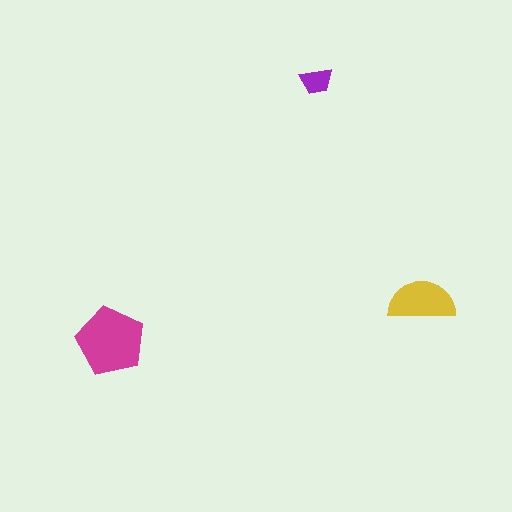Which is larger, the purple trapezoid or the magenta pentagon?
The magenta pentagon.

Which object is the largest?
The magenta pentagon.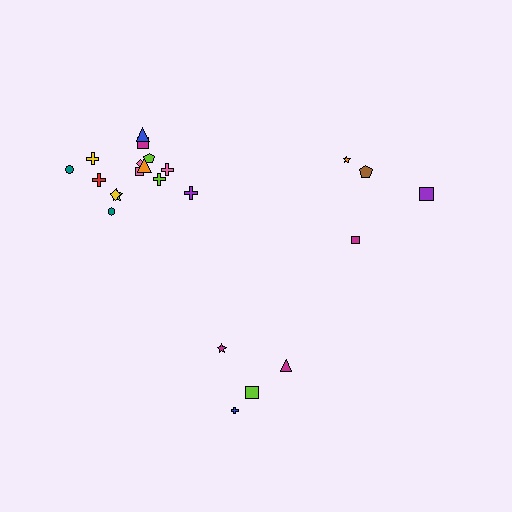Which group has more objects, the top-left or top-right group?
The top-left group.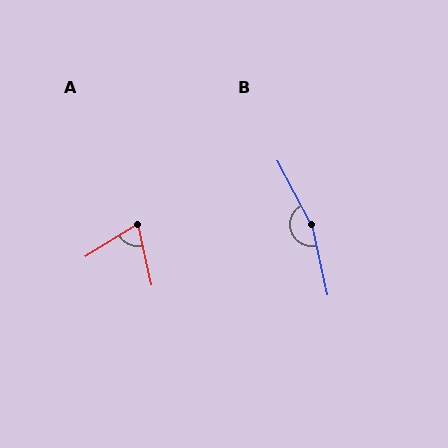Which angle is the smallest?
A, at approximately 71 degrees.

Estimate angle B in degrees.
Approximately 165 degrees.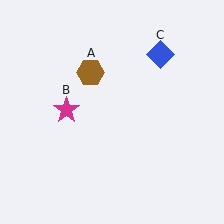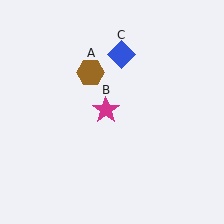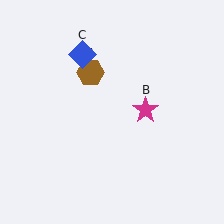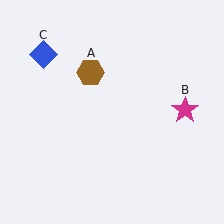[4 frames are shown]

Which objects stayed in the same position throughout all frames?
Brown hexagon (object A) remained stationary.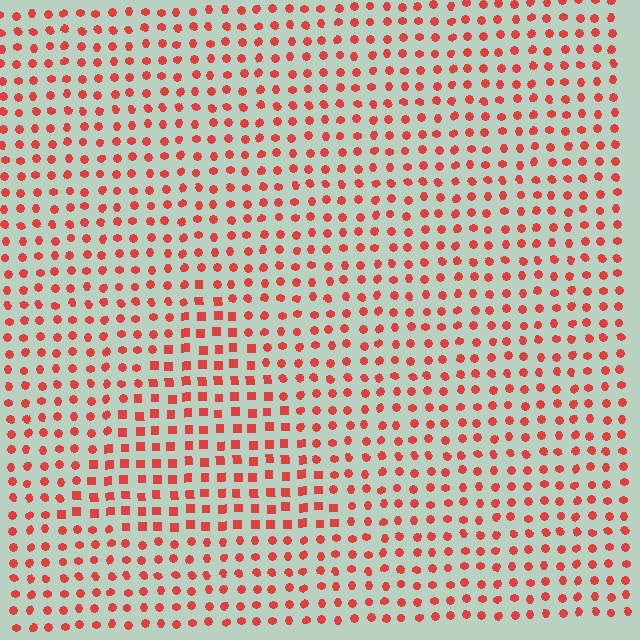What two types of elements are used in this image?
The image uses squares inside the triangle region and circles outside it.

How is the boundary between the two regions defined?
The boundary is defined by a change in element shape: squares inside vs. circles outside. All elements share the same color and spacing.